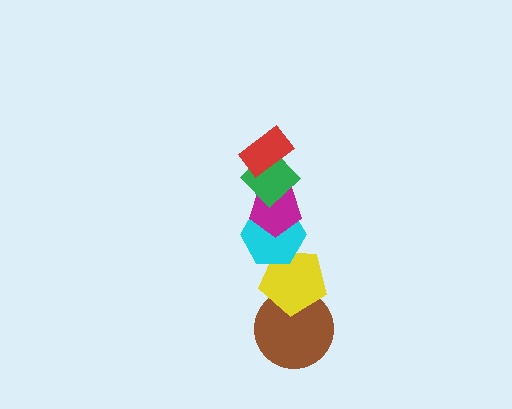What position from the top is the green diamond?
The green diamond is 2nd from the top.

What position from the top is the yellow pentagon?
The yellow pentagon is 5th from the top.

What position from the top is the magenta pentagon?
The magenta pentagon is 3rd from the top.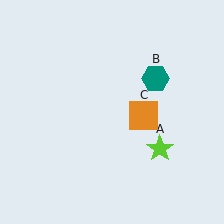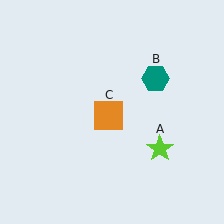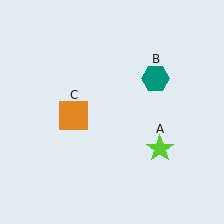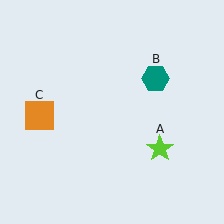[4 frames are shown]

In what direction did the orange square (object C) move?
The orange square (object C) moved left.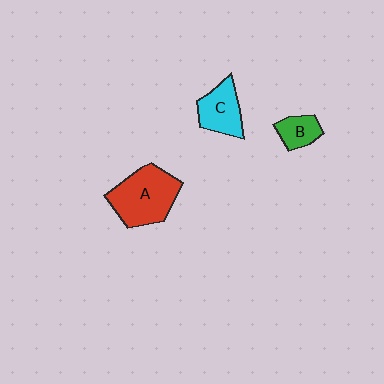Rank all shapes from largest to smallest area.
From largest to smallest: A (red), C (cyan), B (green).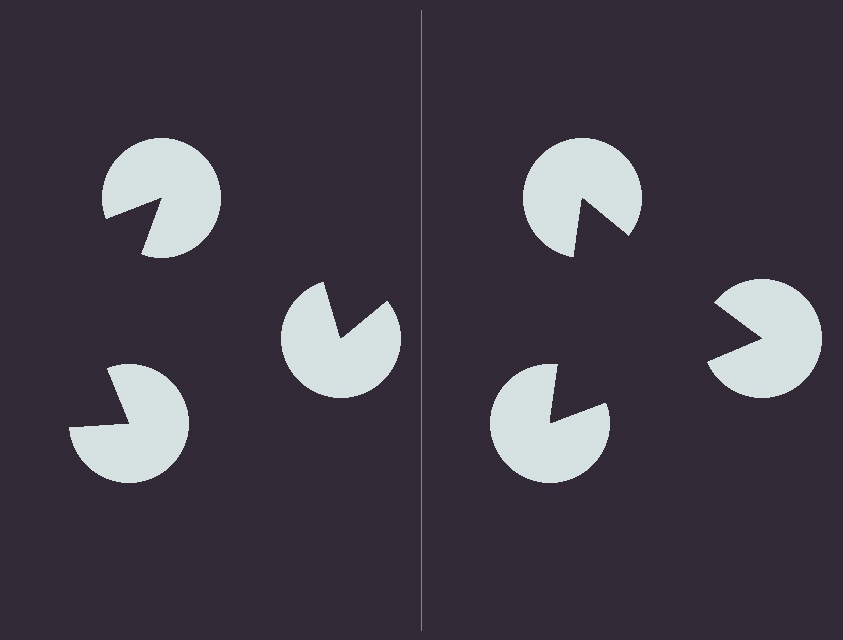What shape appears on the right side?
An illusory triangle.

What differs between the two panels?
The pac-man discs are positioned identically on both sides; only the wedge orientations differ. On the right they align to a triangle; on the left they are misaligned.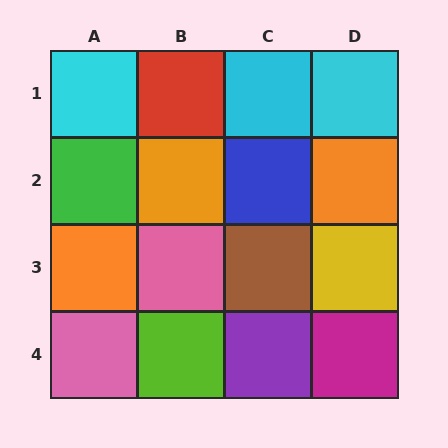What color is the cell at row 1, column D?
Cyan.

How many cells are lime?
1 cell is lime.